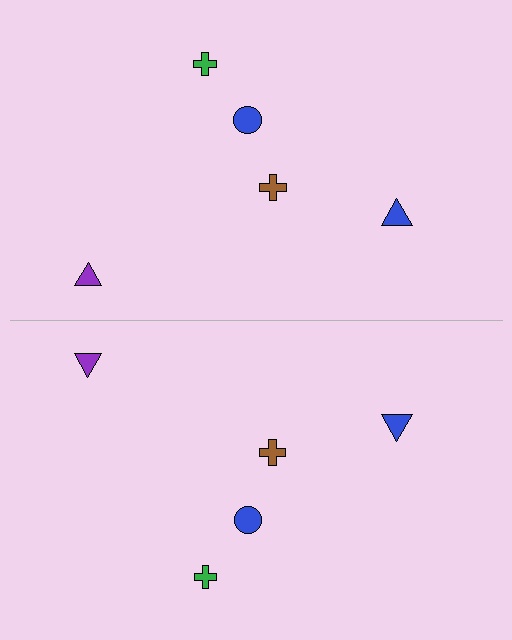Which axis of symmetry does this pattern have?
The pattern has a horizontal axis of symmetry running through the center of the image.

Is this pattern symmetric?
Yes, this pattern has bilateral (reflection) symmetry.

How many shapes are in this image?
There are 10 shapes in this image.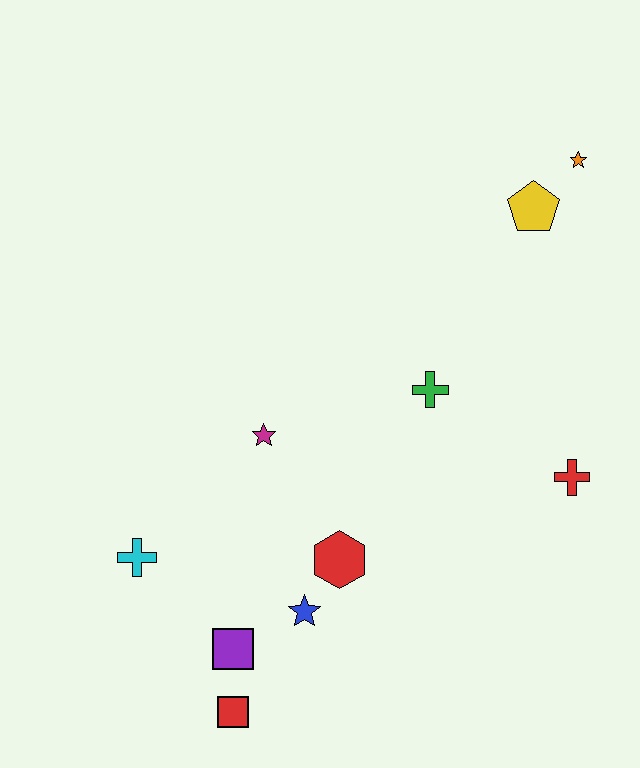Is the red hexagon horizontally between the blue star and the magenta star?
No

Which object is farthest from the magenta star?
The orange star is farthest from the magenta star.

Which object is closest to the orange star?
The yellow pentagon is closest to the orange star.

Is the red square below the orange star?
Yes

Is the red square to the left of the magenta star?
Yes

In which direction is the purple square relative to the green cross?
The purple square is below the green cross.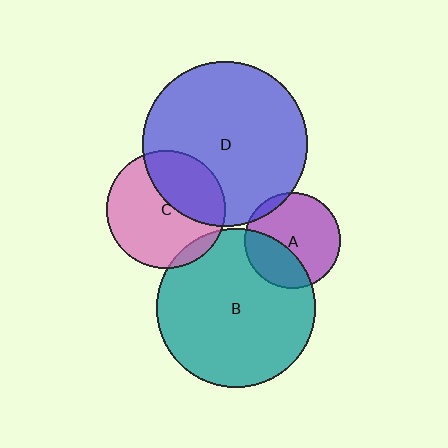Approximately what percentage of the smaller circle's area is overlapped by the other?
Approximately 35%.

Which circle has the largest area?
Circle D (blue).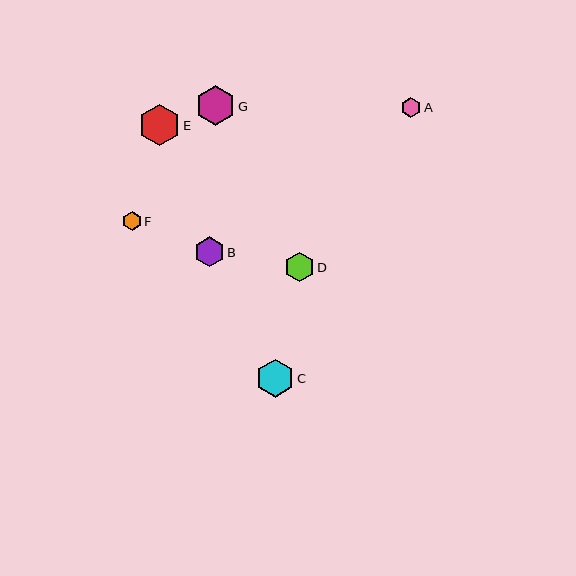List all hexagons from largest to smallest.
From largest to smallest: E, G, C, B, D, A, F.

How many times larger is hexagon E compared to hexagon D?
Hexagon E is approximately 1.4 times the size of hexagon D.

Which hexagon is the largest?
Hexagon E is the largest with a size of approximately 42 pixels.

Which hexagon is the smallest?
Hexagon F is the smallest with a size of approximately 19 pixels.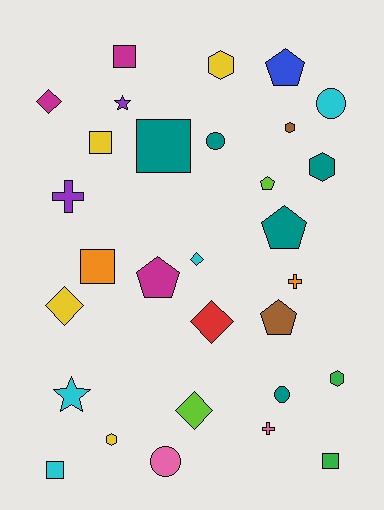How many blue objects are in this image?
There is 1 blue object.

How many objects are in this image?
There are 30 objects.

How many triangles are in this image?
There are no triangles.